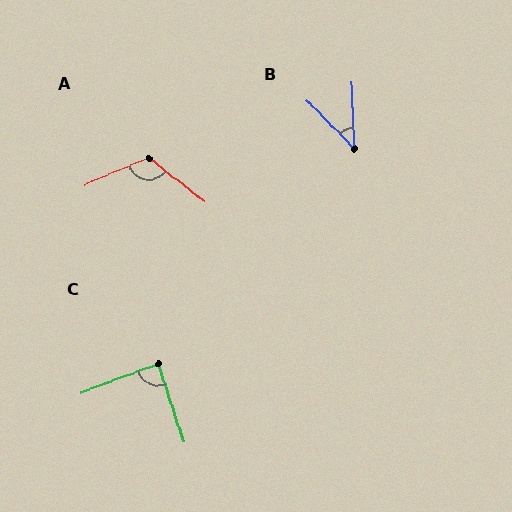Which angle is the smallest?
B, at approximately 42 degrees.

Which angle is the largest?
A, at approximately 119 degrees.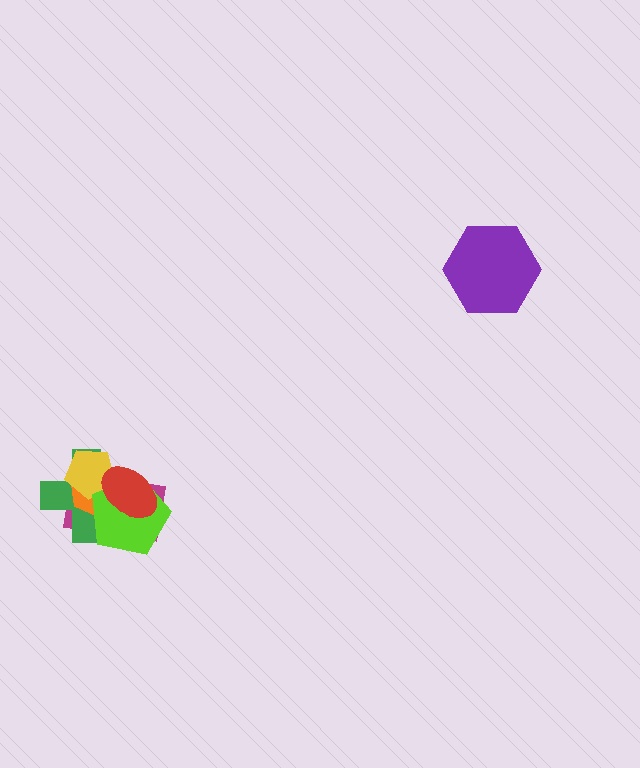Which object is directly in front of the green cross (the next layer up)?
The orange hexagon is directly in front of the green cross.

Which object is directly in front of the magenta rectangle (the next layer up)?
The green cross is directly in front of the magenta rectangle.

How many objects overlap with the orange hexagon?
5 objects overlap with the orange hexagon.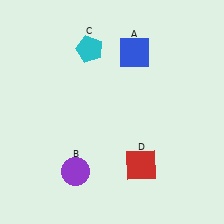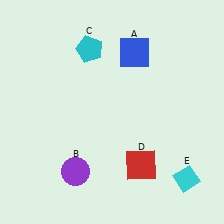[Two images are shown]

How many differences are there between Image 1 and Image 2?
There is 1 difference between the two images.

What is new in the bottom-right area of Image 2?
A cyan diamond (E) was added in the bottom-right area of Image 2.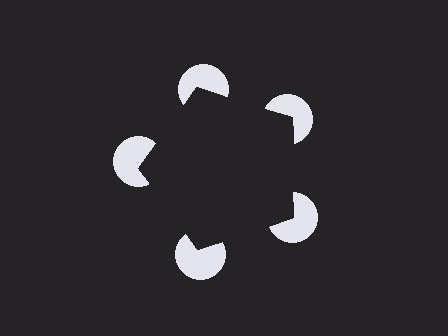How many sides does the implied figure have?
5 sides.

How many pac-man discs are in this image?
There are 5 — one at each vertex of the illusory pentagon.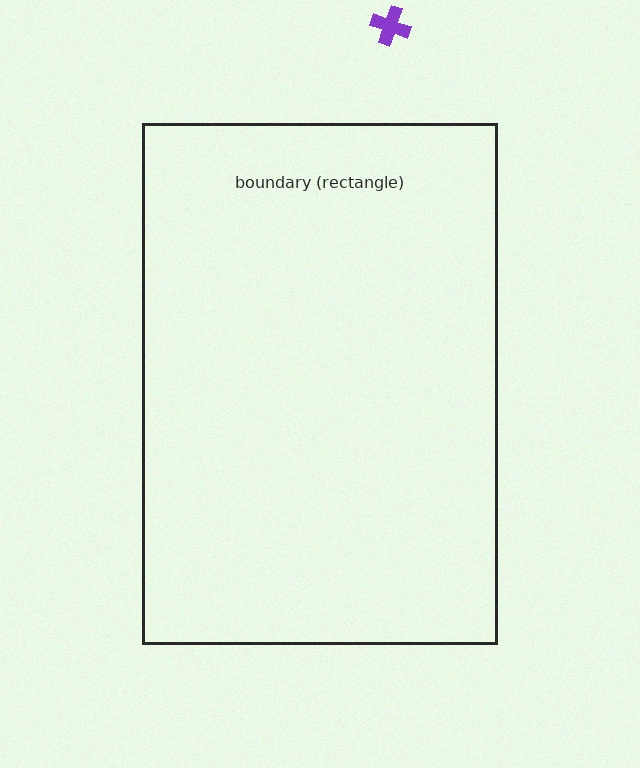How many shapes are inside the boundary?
0 inside, 1 outside.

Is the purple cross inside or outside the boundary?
Outside.